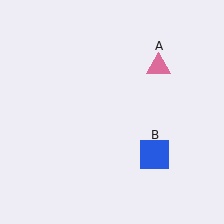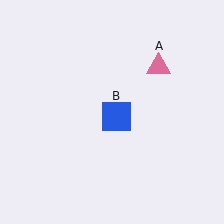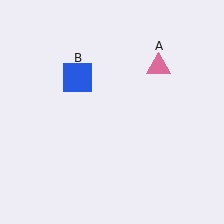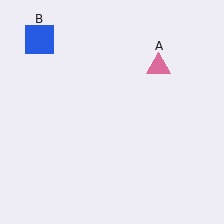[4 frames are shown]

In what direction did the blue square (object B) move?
The blue square (object B) moved up and to the left.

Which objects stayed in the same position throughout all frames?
Pink triangle (object A) remained stationary.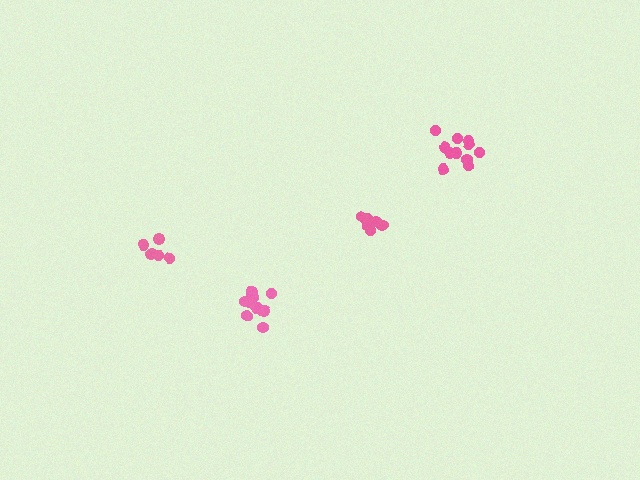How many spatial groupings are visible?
There are 4 spatial groupings.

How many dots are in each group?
Group 1: 11 dots, Group 2: 5 dots, Group 3: 9 dots, Group 4: 11 dots (36 total).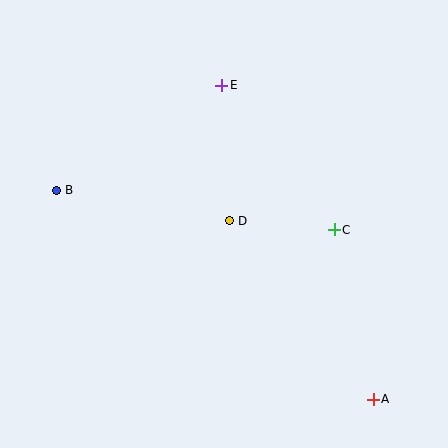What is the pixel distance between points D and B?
The distance between D and B is 176 pixels.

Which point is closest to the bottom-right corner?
Point A is closest to the bottom-right corner.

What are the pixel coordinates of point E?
Point E is at (222, 85).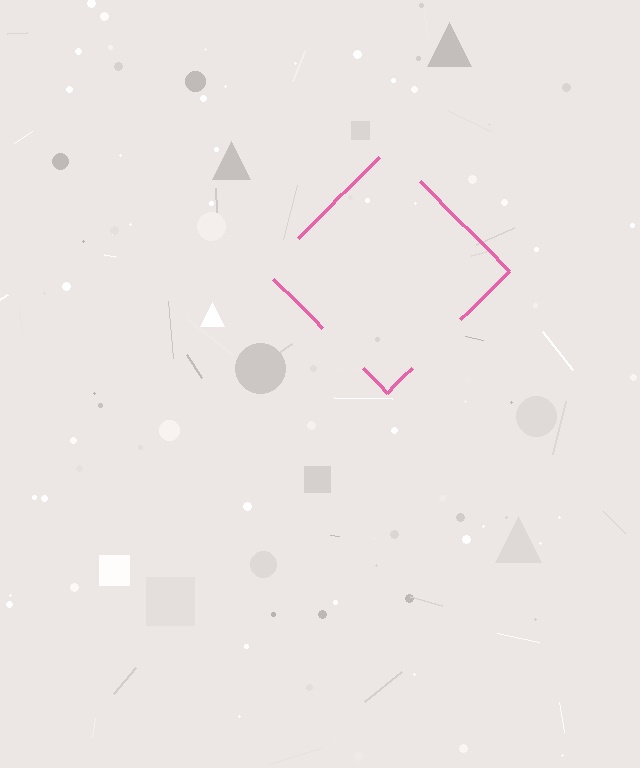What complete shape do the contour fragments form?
The contour fragments form a diamond.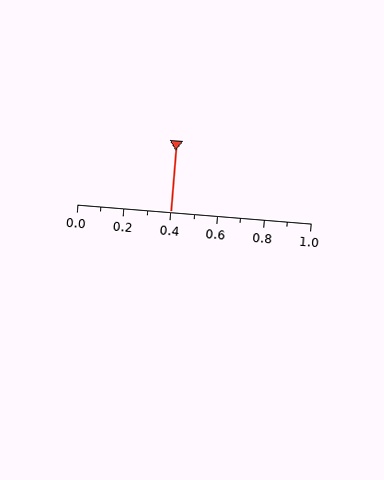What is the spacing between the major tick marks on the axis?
The major ticks are spaced 0.2 apart.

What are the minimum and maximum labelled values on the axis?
The axis runs from 0.0 to 1.0.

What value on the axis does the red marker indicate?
The marker indicates approximately 0.4.